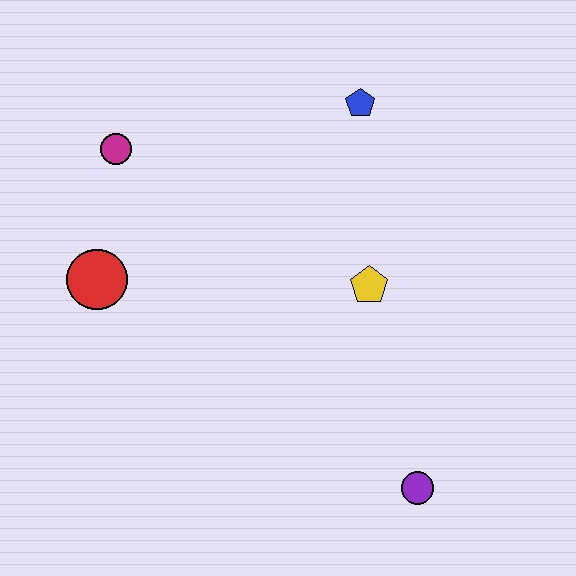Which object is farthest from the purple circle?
The magenta circle is farthest from the purple circle.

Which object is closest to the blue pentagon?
The yellow pentagon is closest to the blue pentagon.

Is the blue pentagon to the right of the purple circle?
No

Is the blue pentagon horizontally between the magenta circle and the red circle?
No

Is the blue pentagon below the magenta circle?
No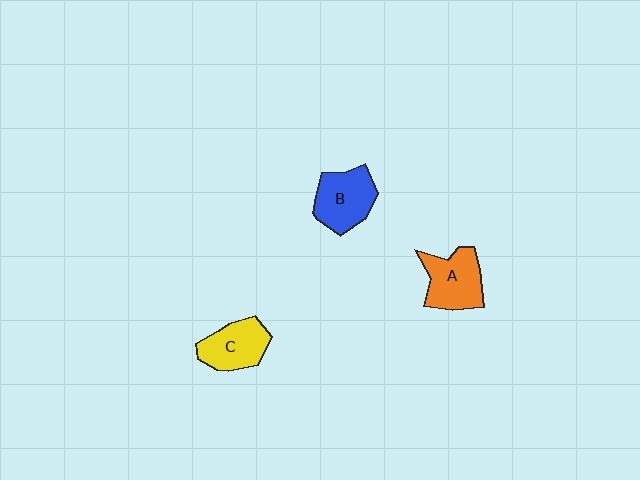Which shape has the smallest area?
Shape C (yellow).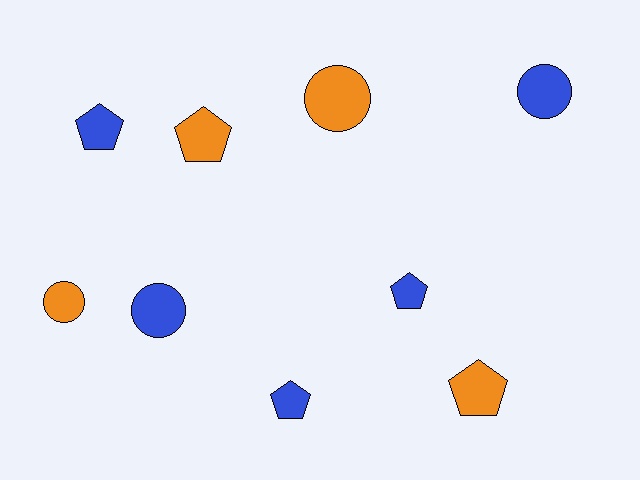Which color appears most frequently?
Blue, with 5 objects.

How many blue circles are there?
There are 2 blue circles.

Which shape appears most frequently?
Pentagon, with 5 objects.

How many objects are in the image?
There are 9 objects.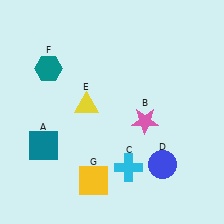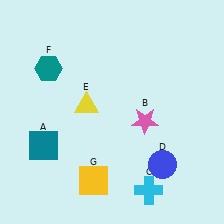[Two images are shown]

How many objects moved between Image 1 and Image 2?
1 object moved between the two images.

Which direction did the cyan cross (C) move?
The cyan cross (C) moved down.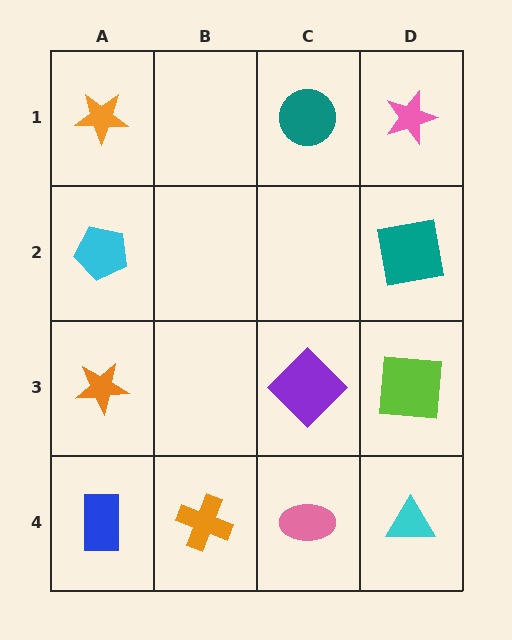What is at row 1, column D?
A pink star.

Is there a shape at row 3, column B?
No, that cell is empty.